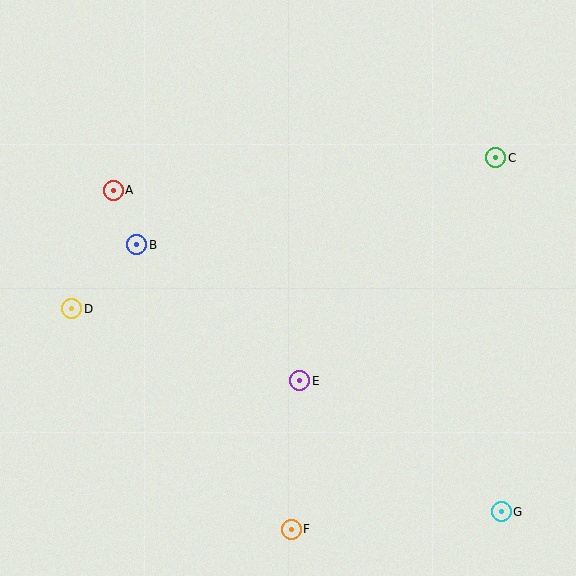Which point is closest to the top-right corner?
Point C is closest to the top-right corner.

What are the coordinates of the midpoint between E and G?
The midpoint between E and G is at (400, 446).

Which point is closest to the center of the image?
Point E at (300, 381) is closest to the center.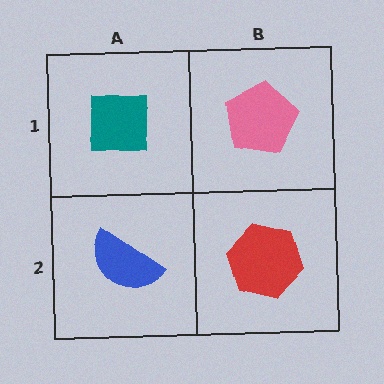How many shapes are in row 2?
2 shapes.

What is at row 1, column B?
A pink pentagon.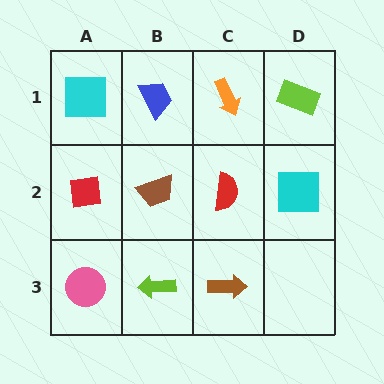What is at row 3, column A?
A pink circle.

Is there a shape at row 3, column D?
No, that cell is empty.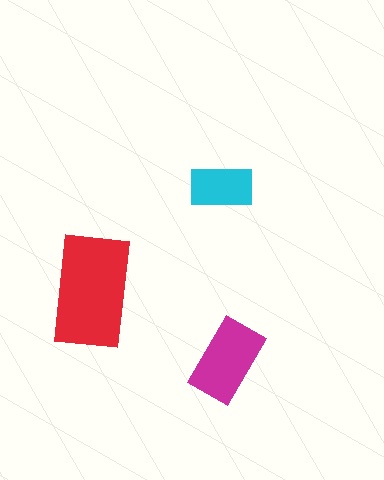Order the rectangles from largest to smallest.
the red one, the magenta one, the cyan one.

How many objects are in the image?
There are 3 objects in the image.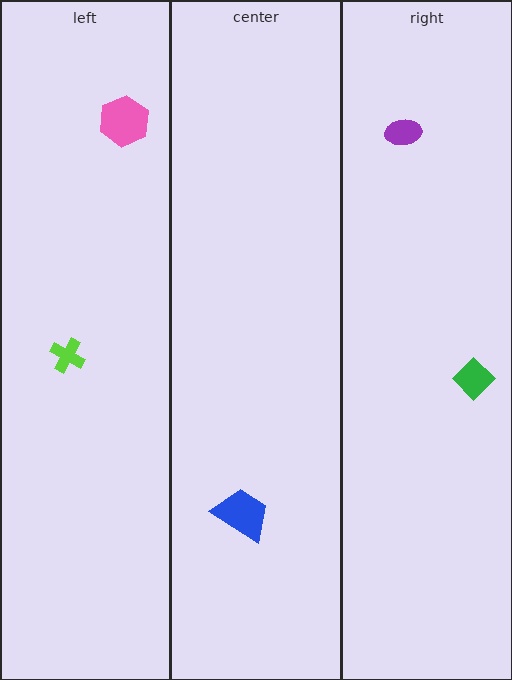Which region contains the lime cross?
The left region.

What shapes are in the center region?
The blue trapezoid.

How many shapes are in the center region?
1.